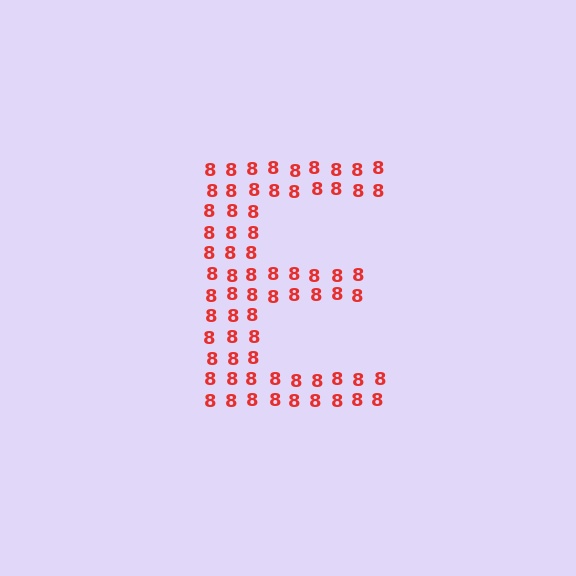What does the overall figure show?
The overall figure shows the letter E.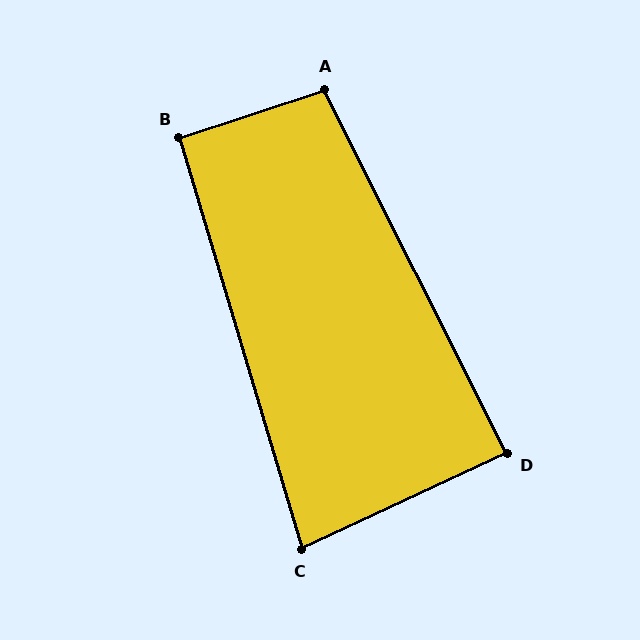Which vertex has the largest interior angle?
A, at approximately 98 degrees.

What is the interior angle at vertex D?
Approximately 88 degrees (approximately right).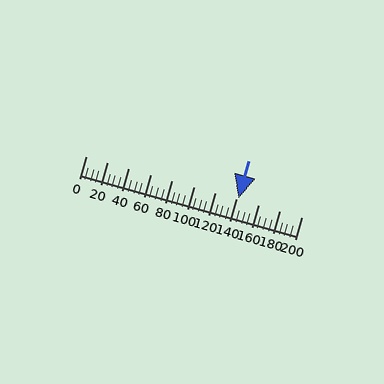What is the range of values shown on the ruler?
The ruler shows values from 0 to 200.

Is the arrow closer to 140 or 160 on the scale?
The arrow is closer to 140.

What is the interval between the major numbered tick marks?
The major tick marks are spaced 20 units apart.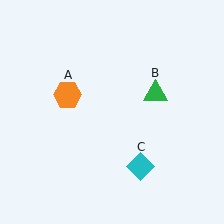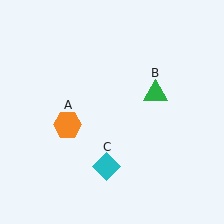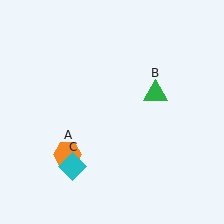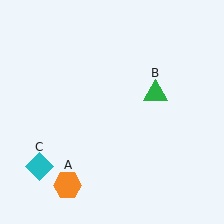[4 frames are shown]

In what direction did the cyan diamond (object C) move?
The cyan diamond (object C) moved left.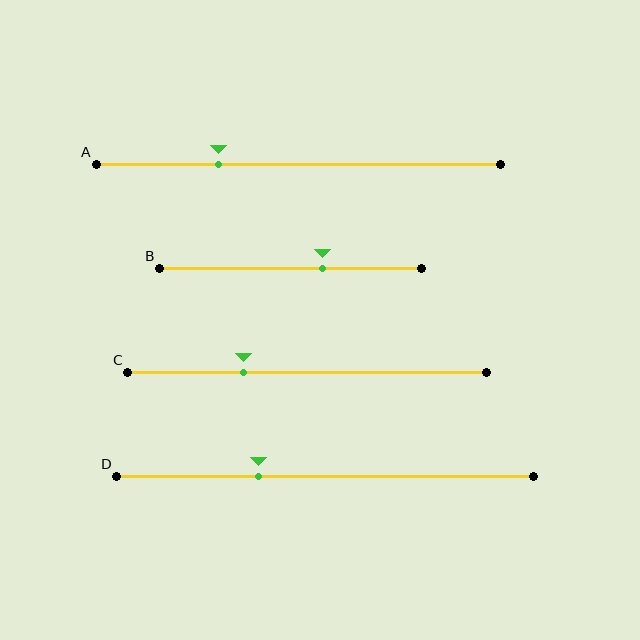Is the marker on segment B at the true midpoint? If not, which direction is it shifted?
No, the marker on segment B is shifted to the right by about 12% of the segment length.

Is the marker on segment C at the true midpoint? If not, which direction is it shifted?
No, the marker on segment C is shifted to the left by about 18% of the segment length.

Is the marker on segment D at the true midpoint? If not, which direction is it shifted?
No, the marker on segment D is shifted to the left by about 16% of the segment length.